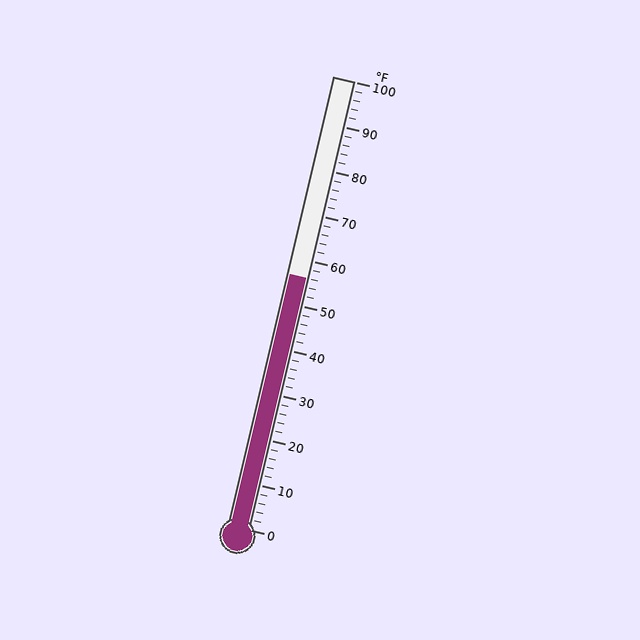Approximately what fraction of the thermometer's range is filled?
The thermometer is filled to approximately 55% of its range.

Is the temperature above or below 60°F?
The temperature is below 60°F.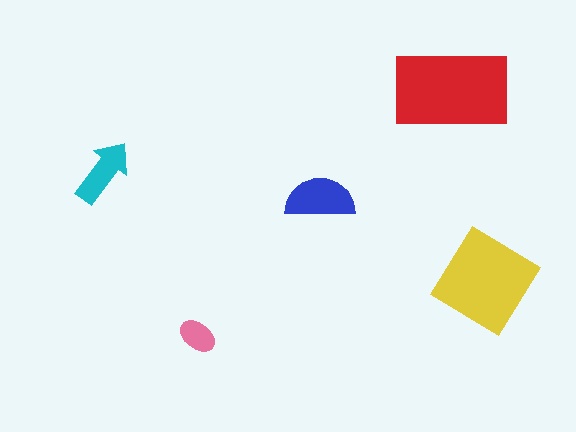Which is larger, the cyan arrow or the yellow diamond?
The yellow diamond.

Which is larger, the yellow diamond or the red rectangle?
The red rectangle.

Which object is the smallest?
The pink ellipse.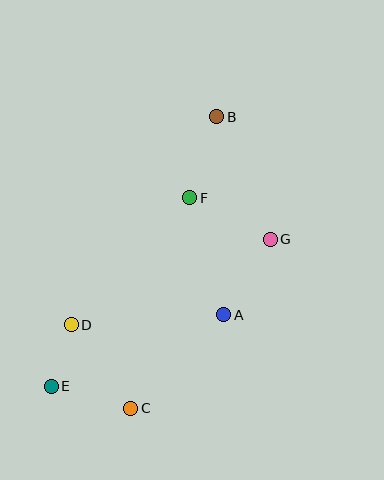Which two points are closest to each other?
Points D and E are closest to each other.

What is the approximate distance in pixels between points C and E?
The distance between C and E is approximately 82 pixels.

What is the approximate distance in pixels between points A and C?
The distance between A and C is approximately 132 pixels.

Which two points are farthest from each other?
Points B and E are farthest from each other.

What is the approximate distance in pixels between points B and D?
The distance between B and D is approximately 254 pixels.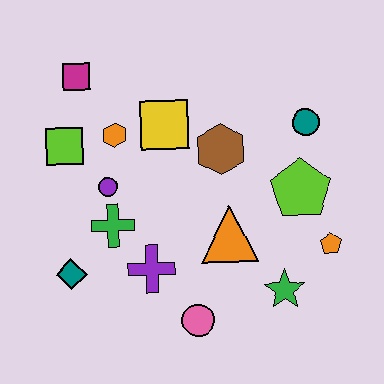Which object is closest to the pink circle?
The purple cross is closest to the pink circle.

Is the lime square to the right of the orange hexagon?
No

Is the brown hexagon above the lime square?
No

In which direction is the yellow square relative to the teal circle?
The yellow square is to the left of the teal circle.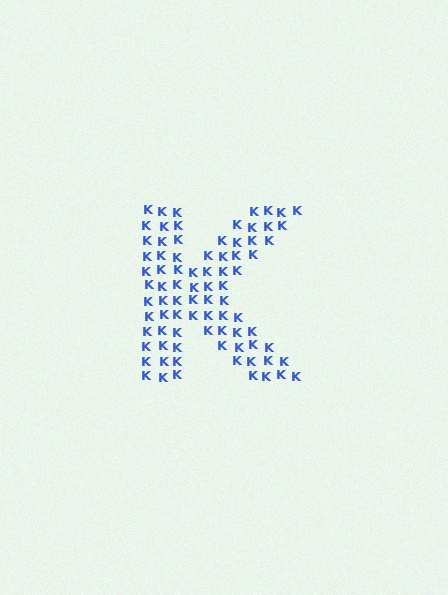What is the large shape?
The large shape is the letter K.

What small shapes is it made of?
It is made of small letter K's.